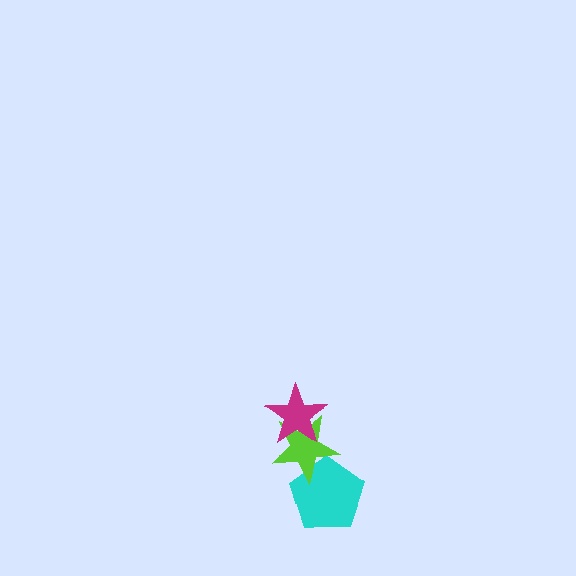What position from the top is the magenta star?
The magenta star is 1st from the top.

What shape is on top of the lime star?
The magenta star is on top of the lime star.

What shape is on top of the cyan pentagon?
The lime star is on top of the cyan pentagon.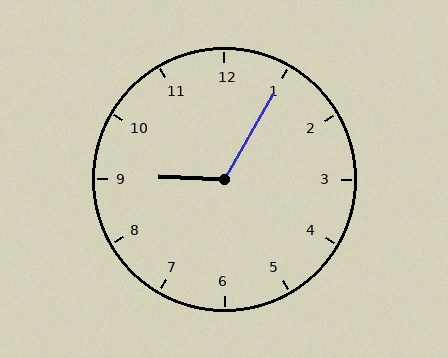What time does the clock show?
9:05.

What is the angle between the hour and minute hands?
Approximately 118 degrees.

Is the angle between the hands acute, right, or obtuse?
It is obtuse.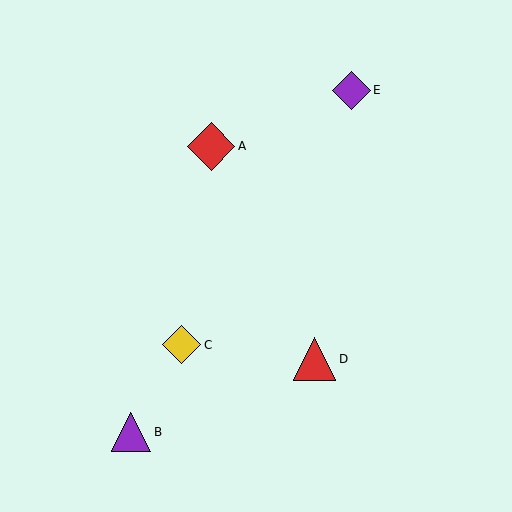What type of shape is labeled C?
Shape C is a yellow diamond.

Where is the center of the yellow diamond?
The center of the yellow diamond is at (181, 345).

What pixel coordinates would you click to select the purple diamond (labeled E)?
Click at (351, 90) to select the purple diamond E.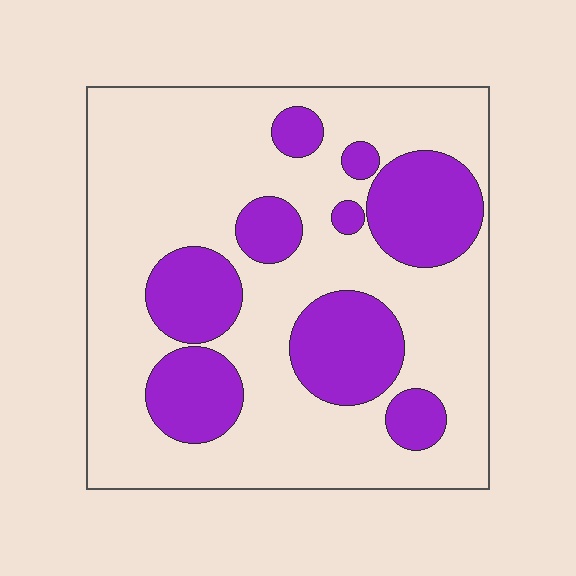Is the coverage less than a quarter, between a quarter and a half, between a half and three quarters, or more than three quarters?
Between a quarter and a half.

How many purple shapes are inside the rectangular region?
9.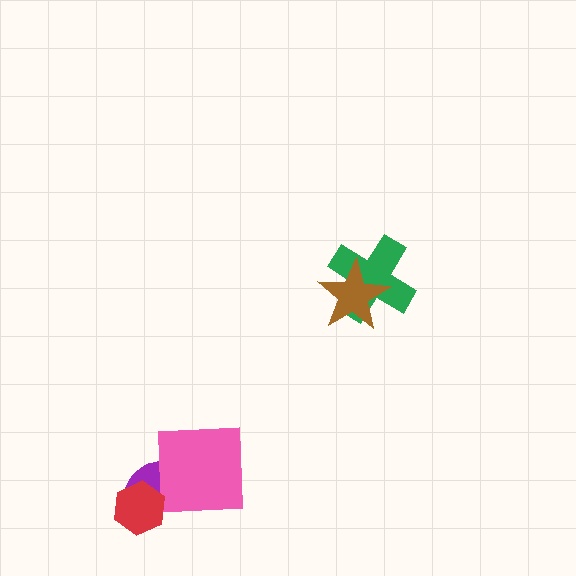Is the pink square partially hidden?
No, no other shape covers it.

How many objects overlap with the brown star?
1 object overlaps with the brown star.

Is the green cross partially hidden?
Yes, it is partially covered by another shape.